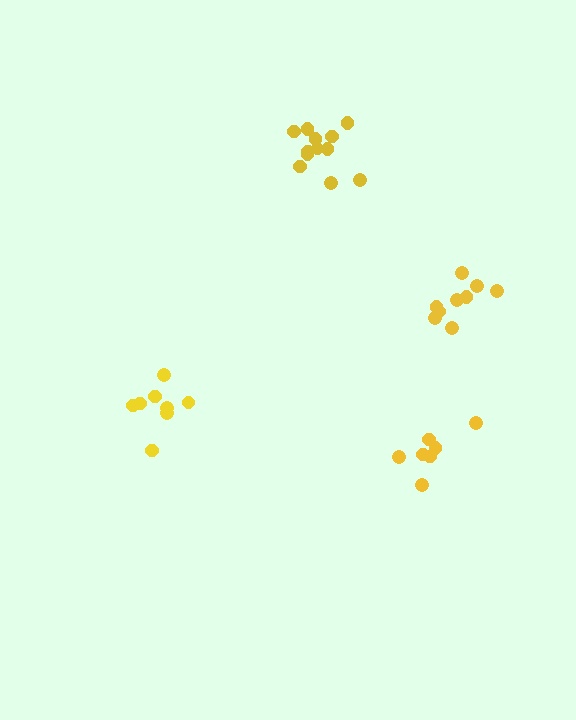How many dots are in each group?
Group 1: 9 dots, Group 2: 8 dots, Group 3: 7 dots, Group 4: 12 dots (36 total).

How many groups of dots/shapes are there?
There are 4 groups.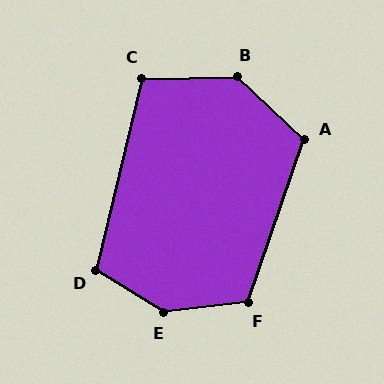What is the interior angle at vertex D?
Approximately 109 degrees (obtuse).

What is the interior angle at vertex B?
Approximately 135 degrees (obtuse).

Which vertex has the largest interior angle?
E, at approximately 141 degrees.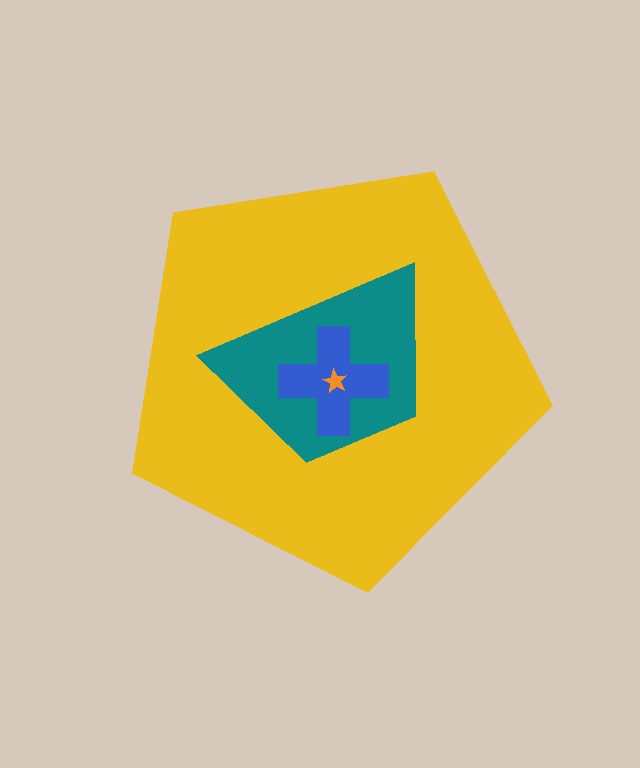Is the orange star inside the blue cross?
Yes.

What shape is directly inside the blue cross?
The orange star.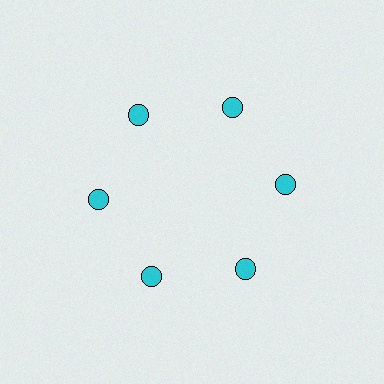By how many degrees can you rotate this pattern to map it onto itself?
The pattern maps onto itself every 60 degrees of rotation.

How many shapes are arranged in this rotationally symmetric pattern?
There are 6 shapes, arranged in 6 groups of 1.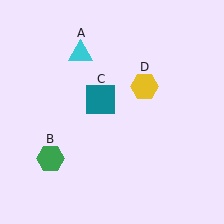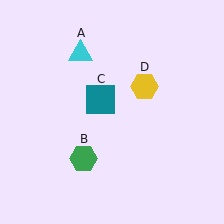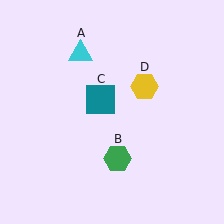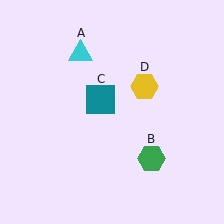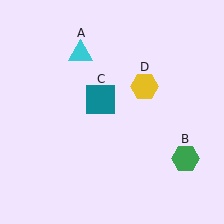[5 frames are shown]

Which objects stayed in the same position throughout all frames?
Cyan triangle (object A) and teal square (object C) and yellow hexagon (object D) remained stationary.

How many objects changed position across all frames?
1 object changed position: green hexagon (object B).